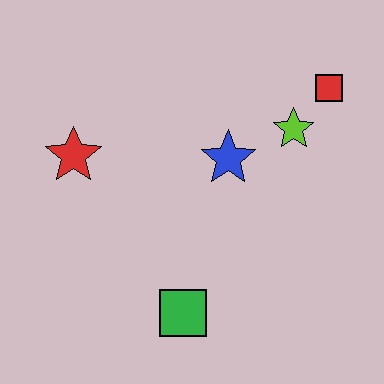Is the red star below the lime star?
Yes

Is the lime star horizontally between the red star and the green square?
No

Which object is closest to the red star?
The blue star is closest to the red star.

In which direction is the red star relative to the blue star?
The red star is to the left of the blue star.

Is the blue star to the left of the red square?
Yes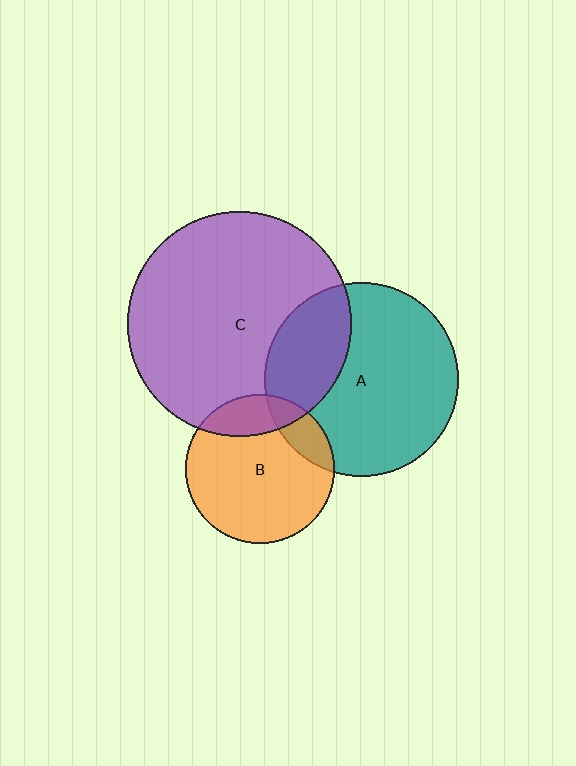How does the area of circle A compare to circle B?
Approximately 1.7 times.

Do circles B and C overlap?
Yes.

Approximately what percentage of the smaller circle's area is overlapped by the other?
Approximately 15%.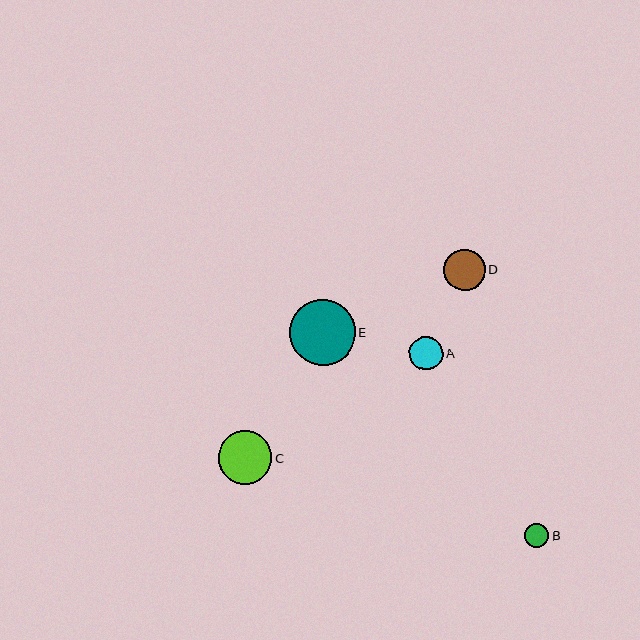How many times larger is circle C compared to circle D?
Circle C is approximately 1.3 times the size of circle D.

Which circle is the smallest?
Circle B is the smallest with a size of approximately 24 pixels.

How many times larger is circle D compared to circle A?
Circle D is approximately 1.2 times the size of circle A.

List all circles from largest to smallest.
From largest to smallest: E, C, D, A, B.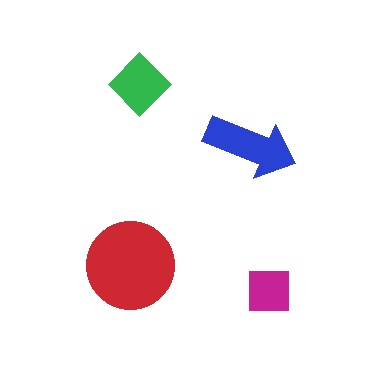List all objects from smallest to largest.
The magenta square, the green diamond, the blue arrow, the red circle.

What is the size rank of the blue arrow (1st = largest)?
2nd.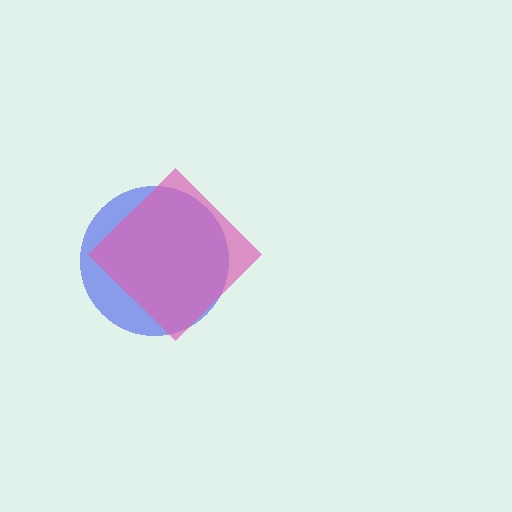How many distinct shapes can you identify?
There are 2 distinct shapes: a blue circle, a pink diamond.